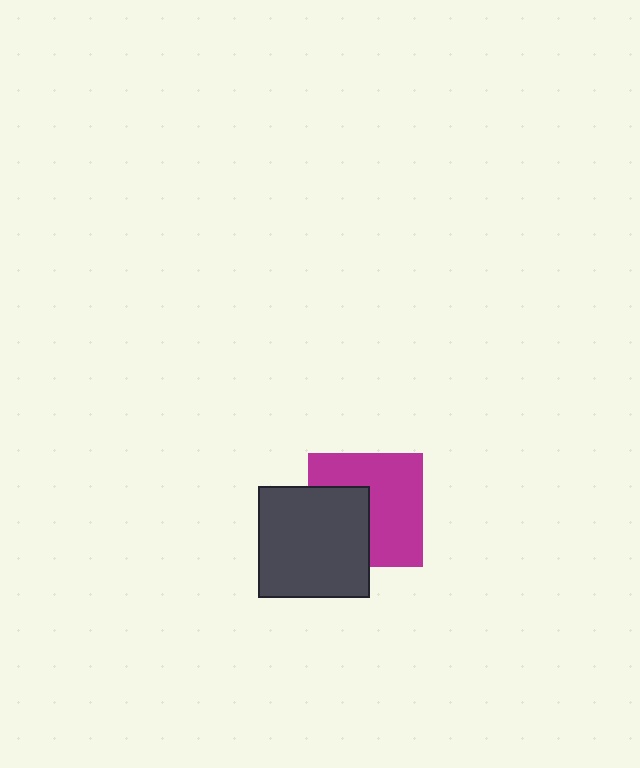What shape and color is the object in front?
The object in front is a dark gray square.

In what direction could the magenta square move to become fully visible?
The magenta square could move right. That would shift it out from behind the dark gray square entirely.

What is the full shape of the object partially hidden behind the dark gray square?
The partially hidden object is a magenta square.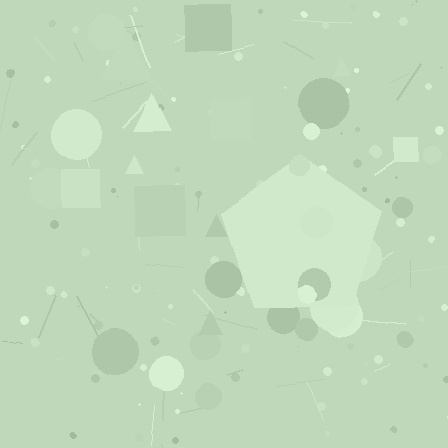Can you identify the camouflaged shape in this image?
The camouflaged shape is a pentagon.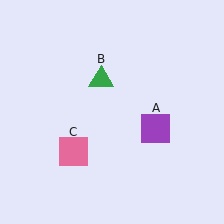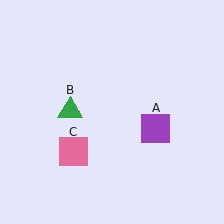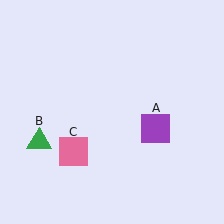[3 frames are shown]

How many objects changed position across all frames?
1 object changed position: green triangle (object B).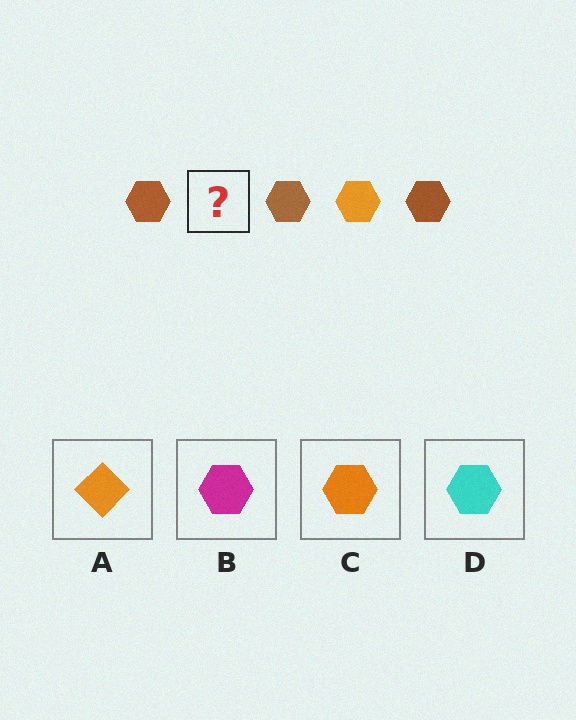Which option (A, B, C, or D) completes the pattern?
C.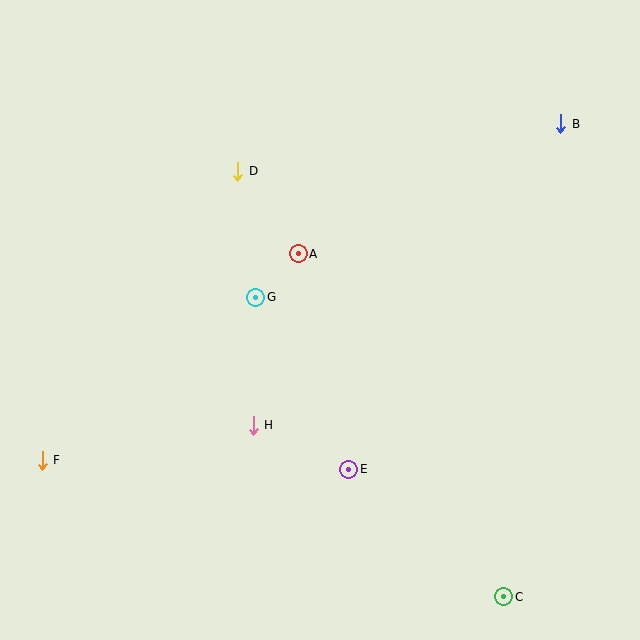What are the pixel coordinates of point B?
Point B is at (561, 124).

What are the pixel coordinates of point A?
Point A is at (298, 254).